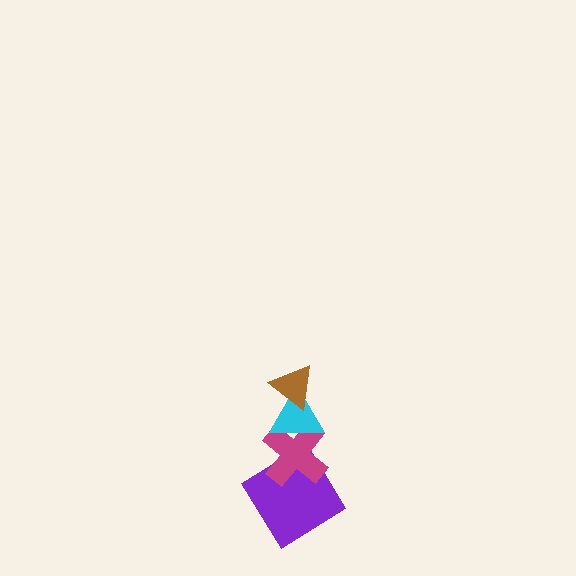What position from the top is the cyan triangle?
The cyan triangle is 2nd from the top.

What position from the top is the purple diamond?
The purple diamond is 4th from the top.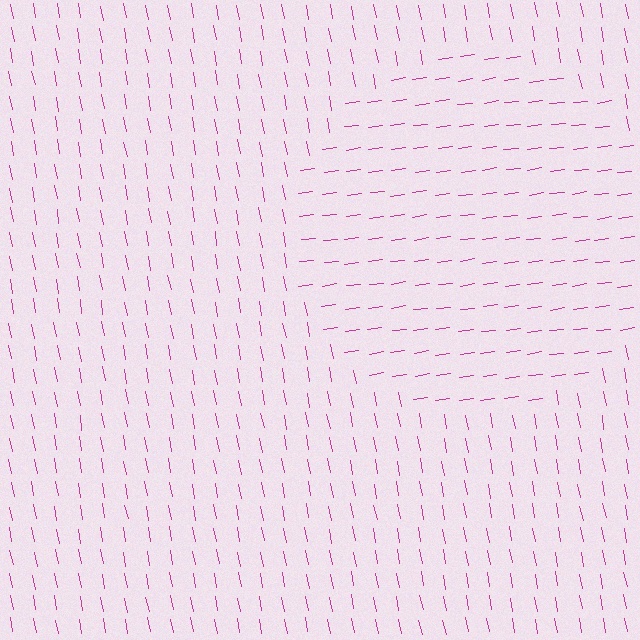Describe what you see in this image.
The image is filled with small magenta line segments. A circle region in the image has lines oriented differently from the surrounding lines, creating a visible texture boundary.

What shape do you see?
I see a circle.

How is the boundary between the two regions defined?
The boundary is defined purely by a change in line orientation (approximately 87 degrees difference). All lines are the same color and thickness.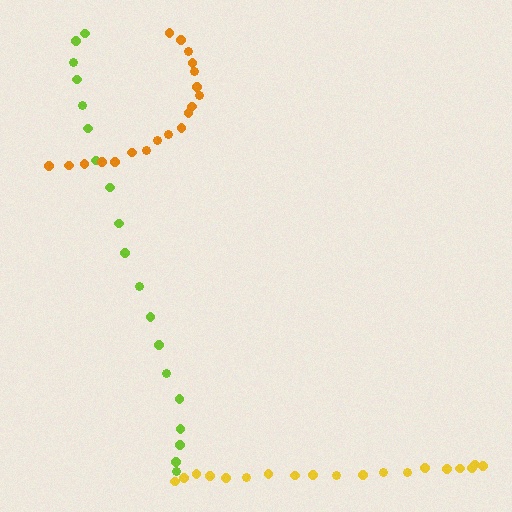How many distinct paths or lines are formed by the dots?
There are 3 distinct paths.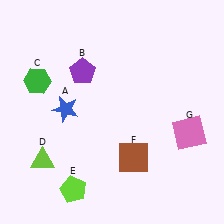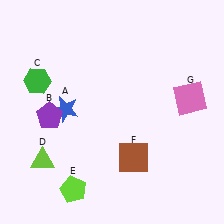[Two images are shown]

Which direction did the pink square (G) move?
The pink square (G) moved up.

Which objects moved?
The objects that moved are: the purple pentagon (B), the pink square (G).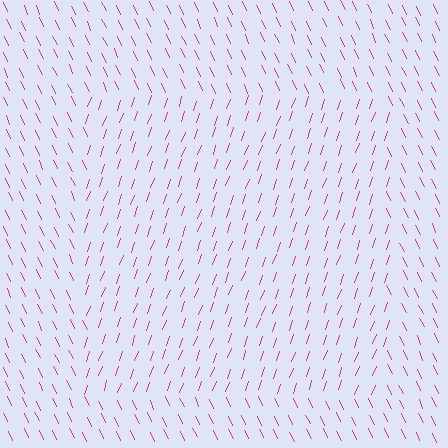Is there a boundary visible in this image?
Yes, there is a texture boundary formed by a change in line orientation.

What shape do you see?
I see a rectangle.